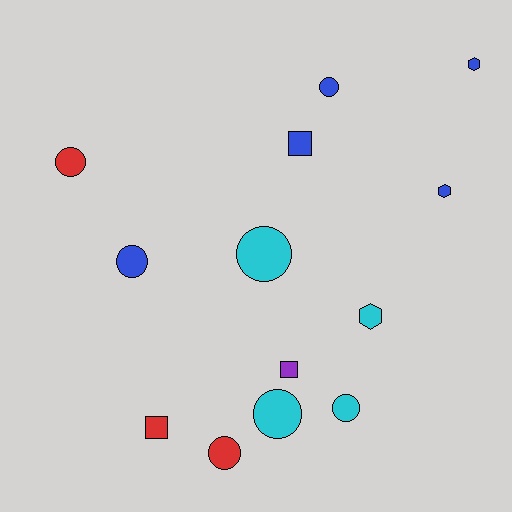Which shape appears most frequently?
Circle, with 7 objects.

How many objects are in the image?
There are 13 objects.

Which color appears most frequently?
Blue, with 5 objects.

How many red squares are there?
There is 1 red square.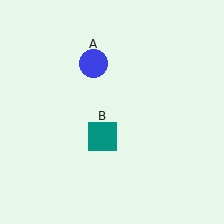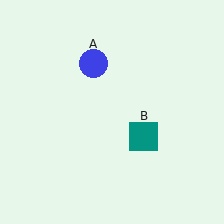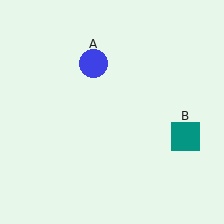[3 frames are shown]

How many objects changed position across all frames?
1 object changed position: teal square (object B).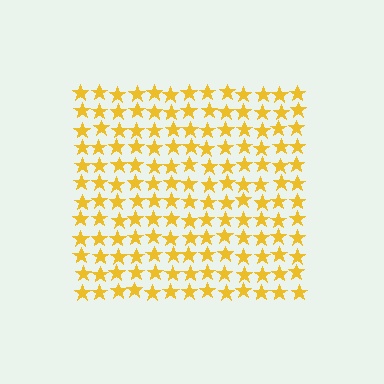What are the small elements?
The small elements are stars.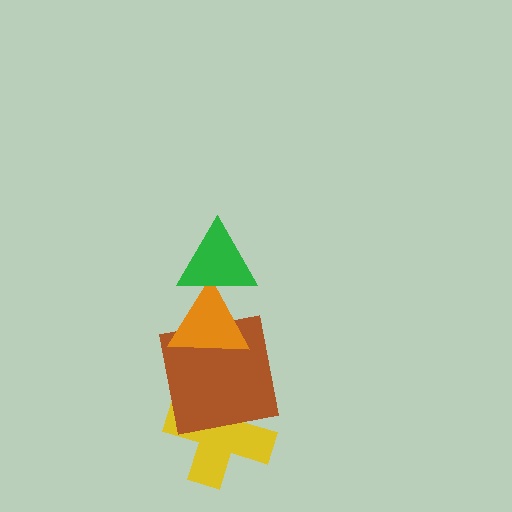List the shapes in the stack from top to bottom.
From top to bottom: the green triangle, the orange triangle, the brown square, the yellow cross.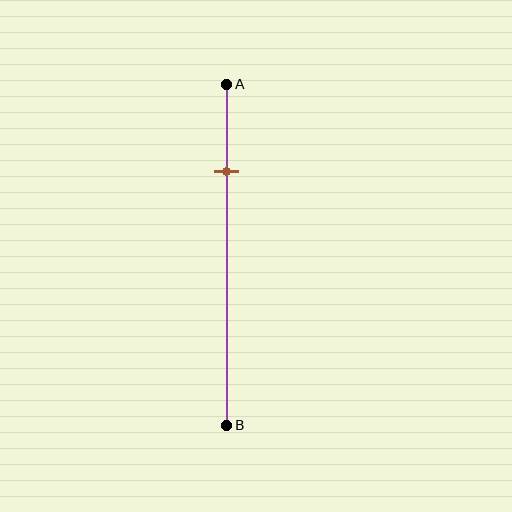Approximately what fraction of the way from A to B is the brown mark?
The brown mark is approximately 25% of the way from A to B.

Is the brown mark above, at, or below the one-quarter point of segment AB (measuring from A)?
The brown mark is approximately at the one-quarter point of segment AB.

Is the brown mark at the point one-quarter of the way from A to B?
Yes, the mark is approximately at the one-quarter point.